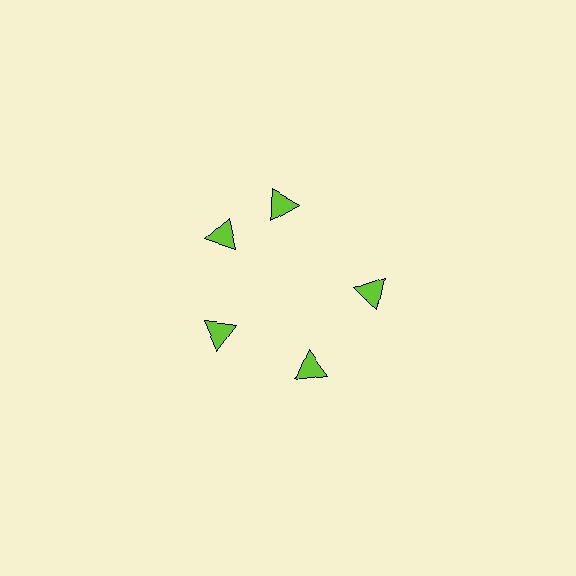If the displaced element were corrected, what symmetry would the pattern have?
It would have 5-fold rotational symmetry — the pattern would map onto itself every 72 degrees.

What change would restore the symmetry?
The symmetry would be restored by rotating it back into even spacing with its neighbors so that all 5 triangles sit at equal angles and equal distance from the center.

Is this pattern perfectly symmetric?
No. The 5 lime triangles are arranged in a ring, but one element near the 1 o'clock position is rotated out of alignment along the ring, breaking the 5-fold rotational symmetry.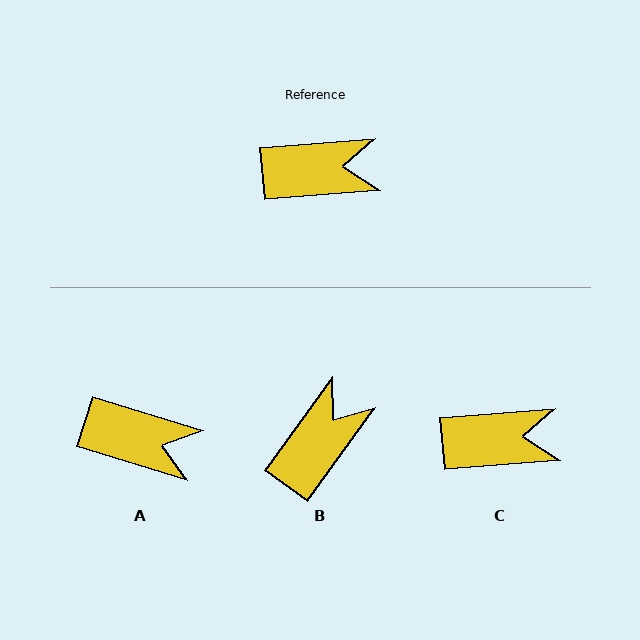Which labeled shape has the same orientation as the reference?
C.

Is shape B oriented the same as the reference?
No, it is off by about 50 degrees.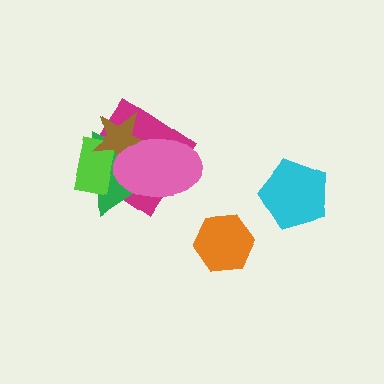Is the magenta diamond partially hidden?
Yes, it is partially covered by another shape.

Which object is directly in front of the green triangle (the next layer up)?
The lime rectangle is directly in front of the green triangle.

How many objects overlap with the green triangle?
4 objects overlap with the green triangle.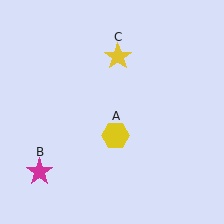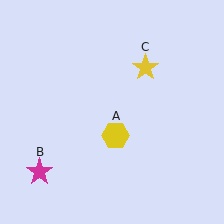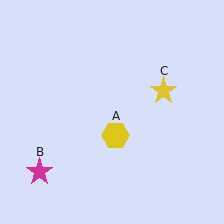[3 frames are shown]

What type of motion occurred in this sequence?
The yellow star (object C) rotated clockwise around the center of the scene.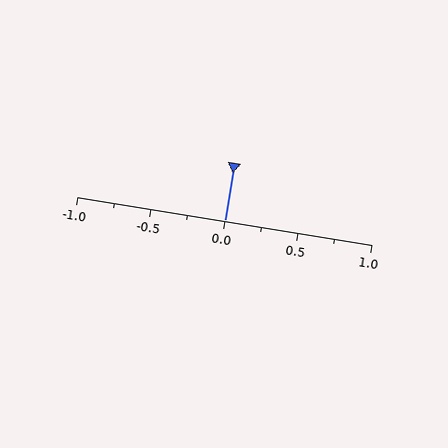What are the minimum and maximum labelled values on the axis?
The axis runs from -1.0 to 1.0.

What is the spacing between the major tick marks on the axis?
The major ticks are spaced 0.5 apart.